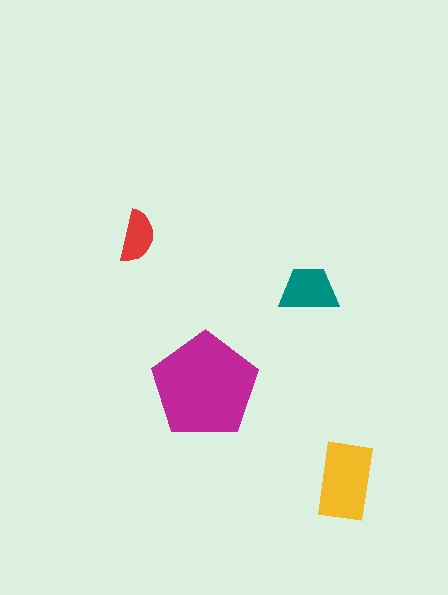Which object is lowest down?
The yellow rectangle is bottommost.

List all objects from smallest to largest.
The red semicircle, the teal trapezoid, the yellow rectangle, the magenta pentagon.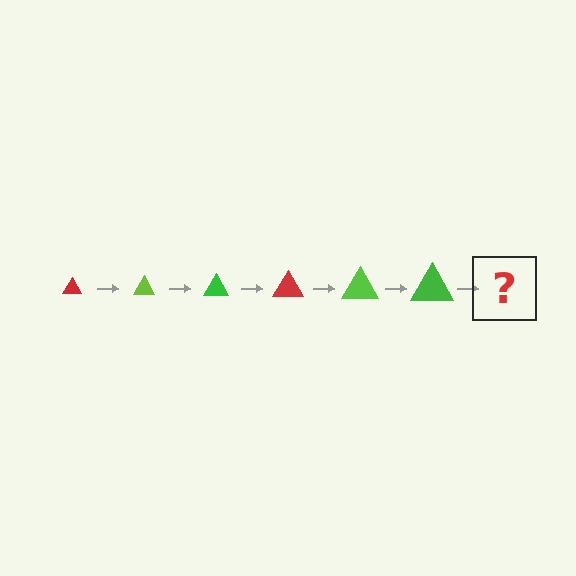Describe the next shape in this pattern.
It should be a red triangle, larger than the previous one.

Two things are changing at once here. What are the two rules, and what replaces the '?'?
The two rules are that the triangle grows larger each step and the color cycles through red, lime, and green. The '?' should be a red triangle, larger than the previous one.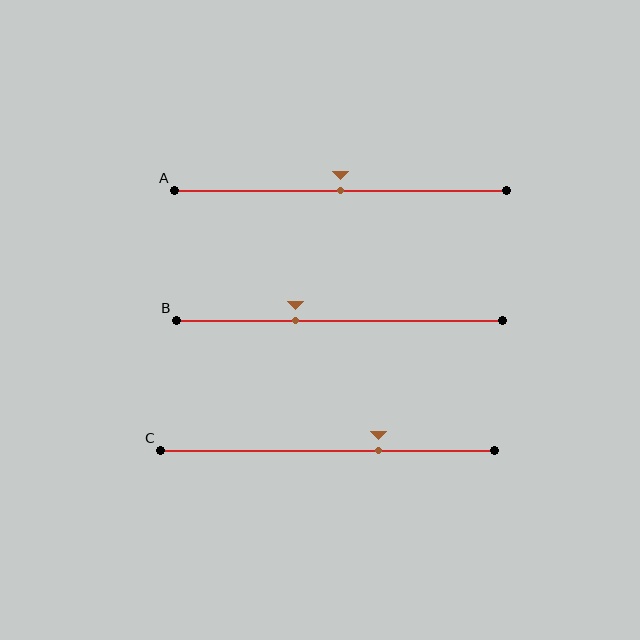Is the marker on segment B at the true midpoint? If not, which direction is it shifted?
No, the marker on segment B is shifted to the left by about 13% of the segment length.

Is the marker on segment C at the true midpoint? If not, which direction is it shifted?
No, the marker on segment C is shifted to the right by about 15% of the segment length.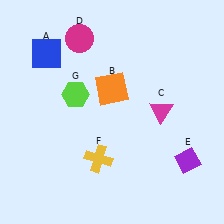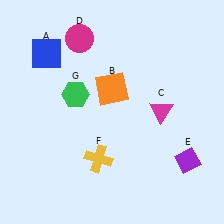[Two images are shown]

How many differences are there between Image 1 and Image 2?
There is 1 difference between the two images.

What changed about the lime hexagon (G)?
In Image 1, G is lime. In Image 2, it changed to green.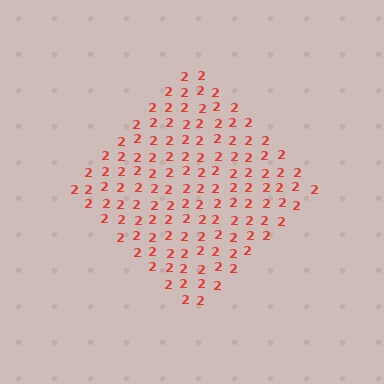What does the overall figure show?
The overall figure shows a diamond.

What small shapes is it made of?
It is made of small digit 2's.